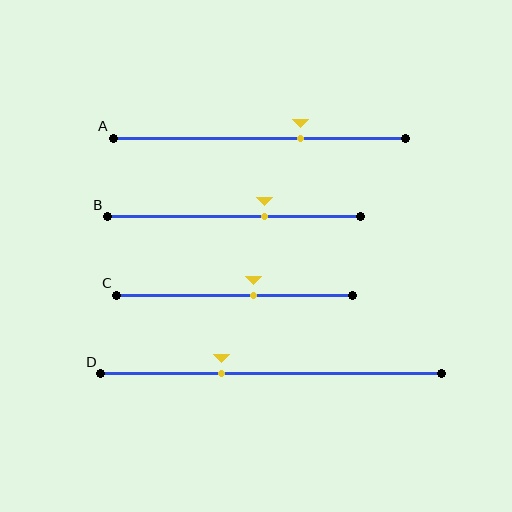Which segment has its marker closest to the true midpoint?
Segment C has its marker closest to the true midpoint.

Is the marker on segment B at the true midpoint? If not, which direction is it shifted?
No, the marker on segment B is shifted to the right by about 12% of the segment length.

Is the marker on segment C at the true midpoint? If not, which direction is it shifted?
No, the marker on segment C is shifted to the right by about 8% of the segment length.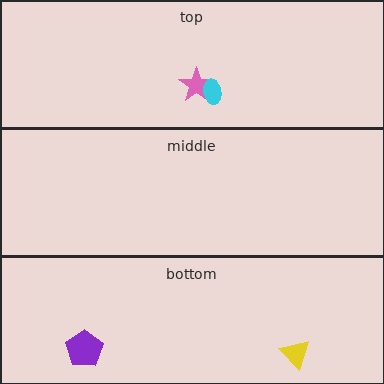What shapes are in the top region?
The pink star, the cyan ellipse.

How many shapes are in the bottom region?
2.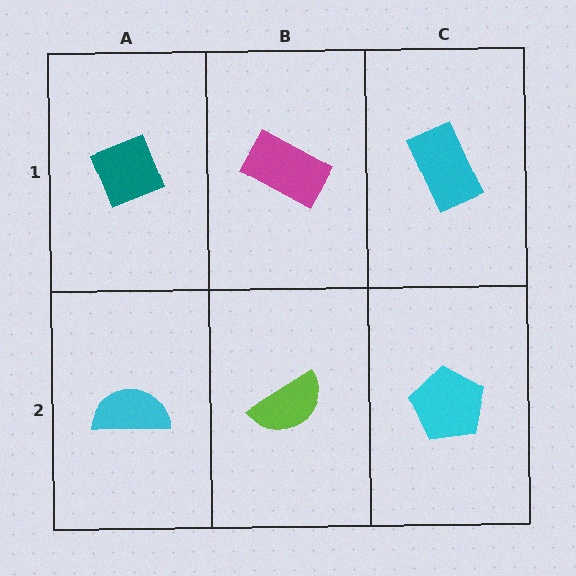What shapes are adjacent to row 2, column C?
A cyan rectangle (row 1, column C), a lime semicircle (row 2, column B).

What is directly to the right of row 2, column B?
A cyan pentagon.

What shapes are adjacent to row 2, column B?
A magenta rectangle (row 1, column B), a cyan semicircle (row 2, column A), a cyan pentagon (row 2, column C).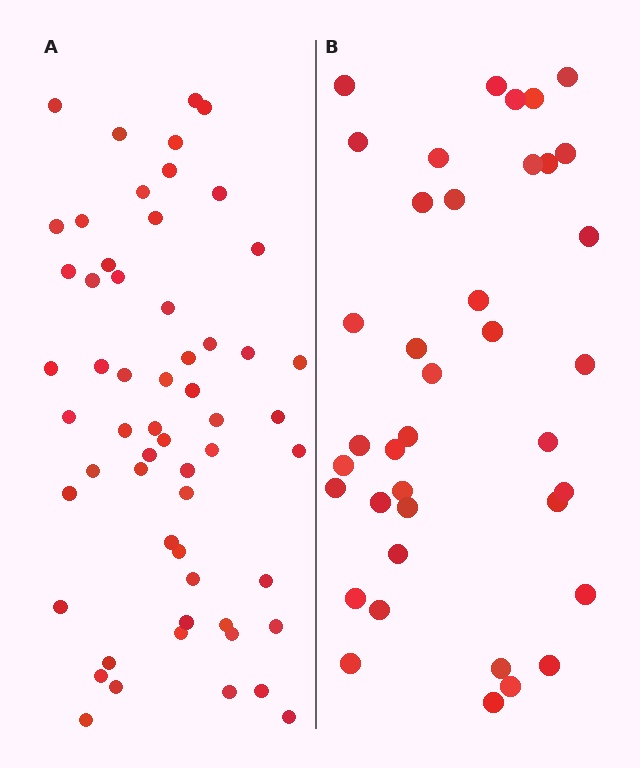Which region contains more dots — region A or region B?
Region A (the left region) has more dots.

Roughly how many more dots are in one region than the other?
Region A has approximately 20 more dots than region B.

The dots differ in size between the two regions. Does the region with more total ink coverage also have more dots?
No. Region B has more total ink coverage because its dots are larger, but region A actually contains more individual dots. Total area can be misleading — the number of items is what matters here.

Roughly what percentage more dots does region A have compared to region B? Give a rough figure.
About 45% more.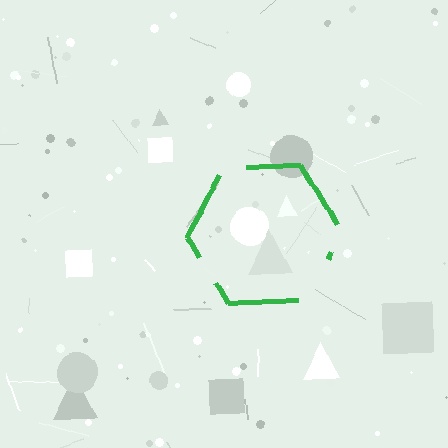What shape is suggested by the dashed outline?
The dashed outline suggests a hexagon.